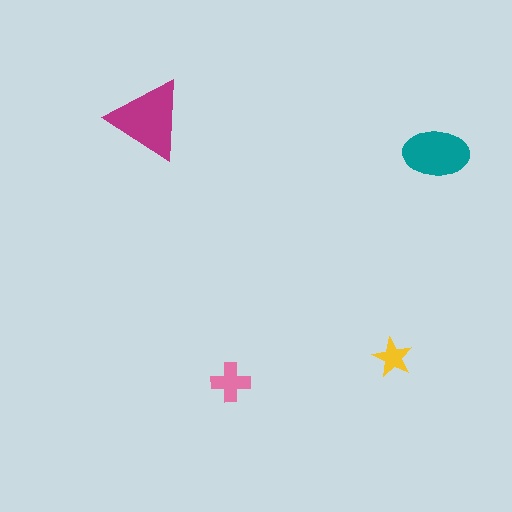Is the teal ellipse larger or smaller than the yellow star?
Larger.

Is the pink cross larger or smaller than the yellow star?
Larger.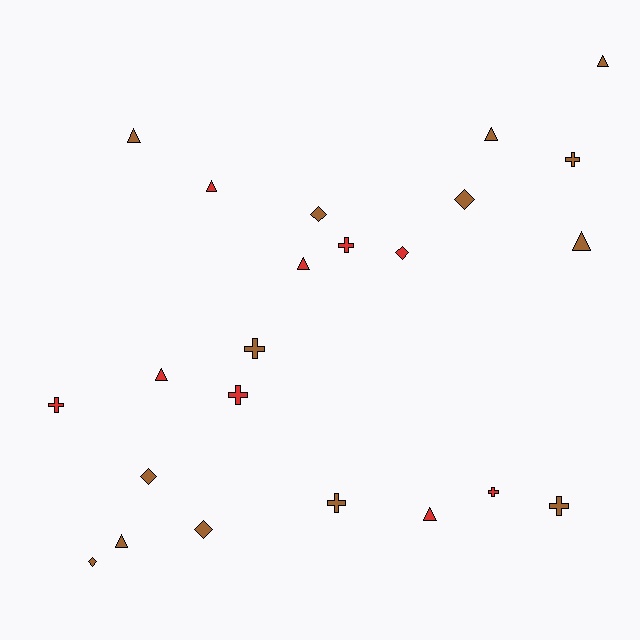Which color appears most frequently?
Brown, with 14 objects.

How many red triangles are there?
There are 4 red triangles.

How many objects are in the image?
There are 23 objects.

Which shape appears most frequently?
Triangle, with 9 objects.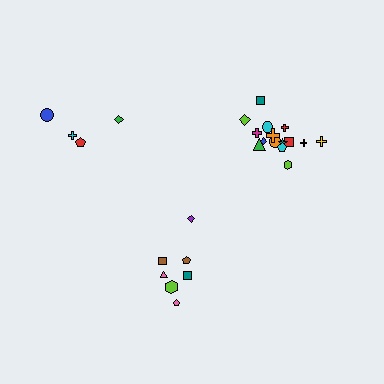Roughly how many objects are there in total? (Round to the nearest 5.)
Roughly 25 objects in total.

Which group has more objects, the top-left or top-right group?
The top-right group.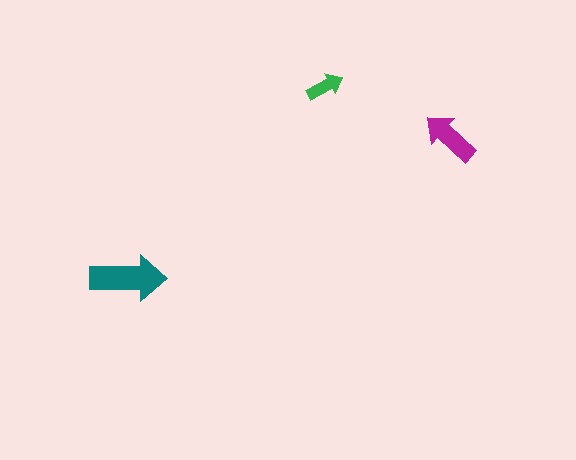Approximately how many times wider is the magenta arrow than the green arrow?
About 1.5 times wider.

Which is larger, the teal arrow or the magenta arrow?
The teal one.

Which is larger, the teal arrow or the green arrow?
The teal one.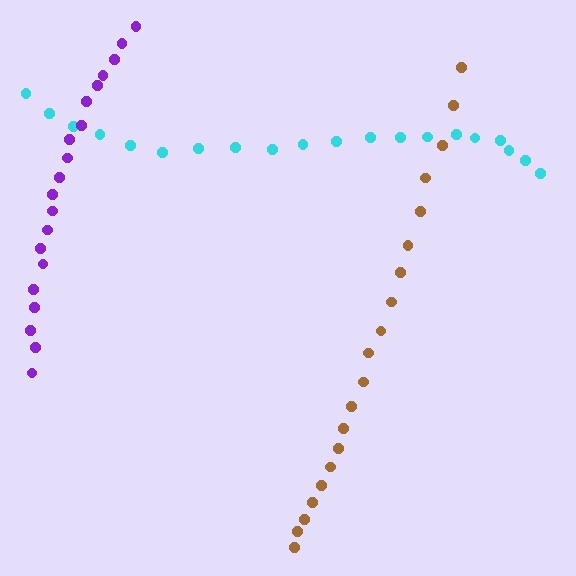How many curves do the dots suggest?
There are 3 distinct paths.